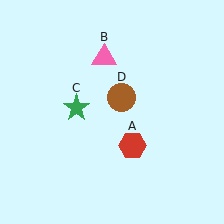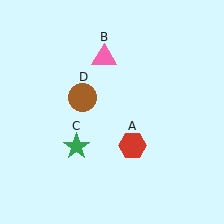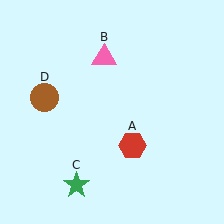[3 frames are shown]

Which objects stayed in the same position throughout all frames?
Red hexagon (object A) and pink triangle (object B) remained stationary.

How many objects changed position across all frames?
2 objects changed position: green star (object C), brown circle (object D).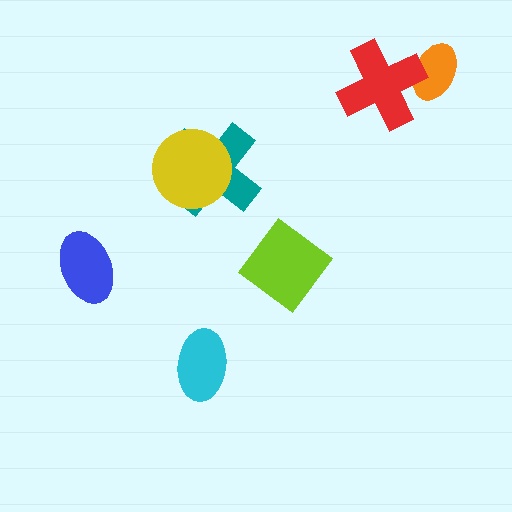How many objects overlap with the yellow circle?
1 object overlaps with the yellow circle.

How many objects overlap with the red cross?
1 object overlaps with the red cross.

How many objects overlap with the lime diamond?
0 objects overlap with the lime diamond.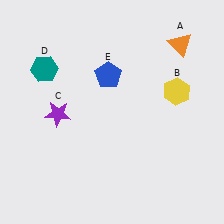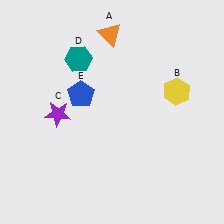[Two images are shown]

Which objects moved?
The objects that moved are: the orange triangle (A), the teal hexagon (D), the blue pentagon (E).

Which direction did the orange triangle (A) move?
The orange triangle (A) moved left.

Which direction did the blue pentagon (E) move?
The blue pentagon (E) moved left.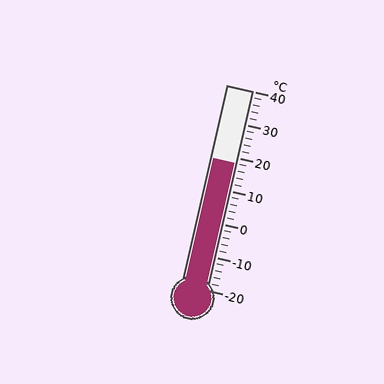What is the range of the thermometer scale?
The thermometer scale ranges from -20°C to 40°C.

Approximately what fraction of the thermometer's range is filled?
The thermometer is filled to approximately 65% of its range.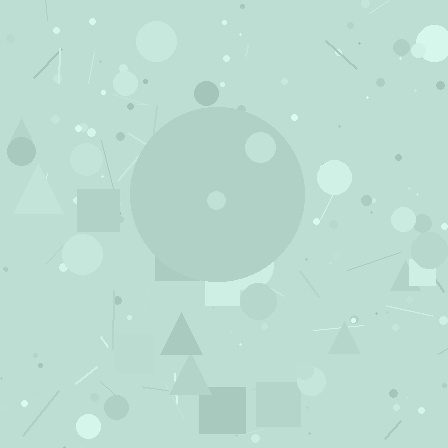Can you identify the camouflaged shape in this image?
The camouflaged shape is a circle.